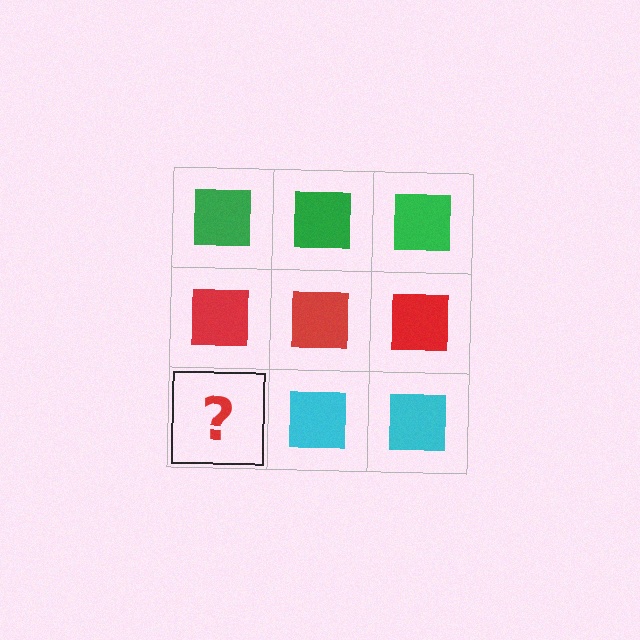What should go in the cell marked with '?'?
The missing cell should contain a cyan square.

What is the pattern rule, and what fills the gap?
The rule is that each row has a consistent color. The gap should be filled with a cyan square.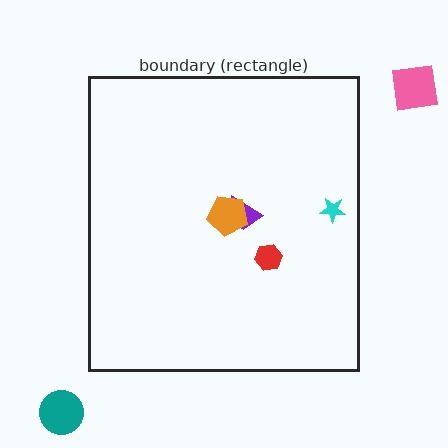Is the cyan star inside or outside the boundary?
Inside.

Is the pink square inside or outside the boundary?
Outside.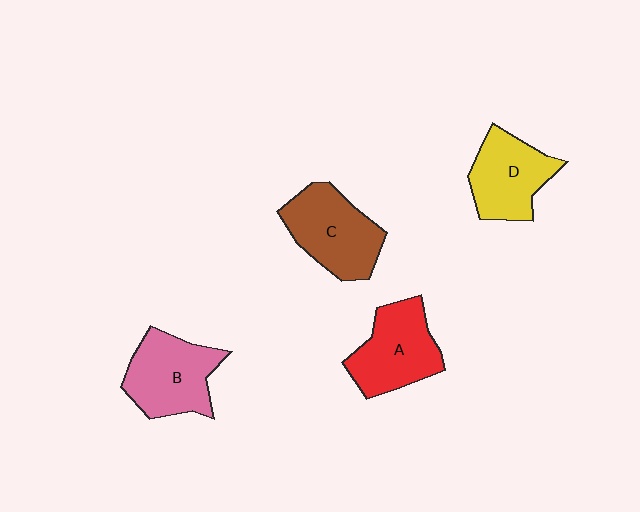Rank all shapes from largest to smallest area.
From largest to smallest: C (brown), B (pink), A (red), D (yellow).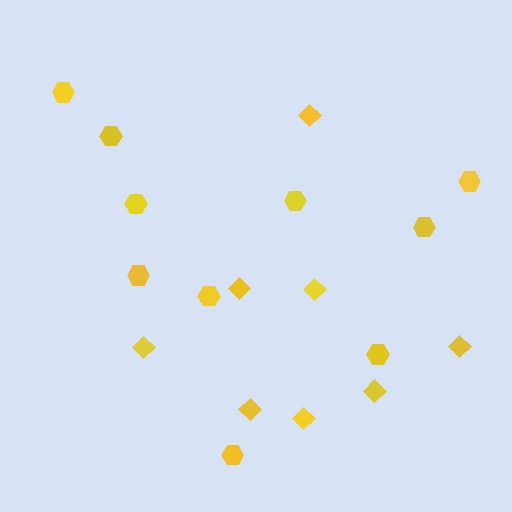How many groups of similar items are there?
There are 2 groups: one group of diamonds (8) and one group of hexagons (10).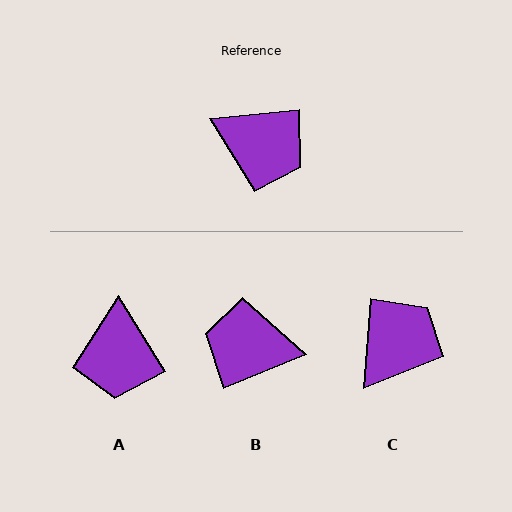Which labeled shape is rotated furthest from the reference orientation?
B, about 164 degrees away.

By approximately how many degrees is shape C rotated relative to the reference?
Approximately 80 degrees counter-clockwise.